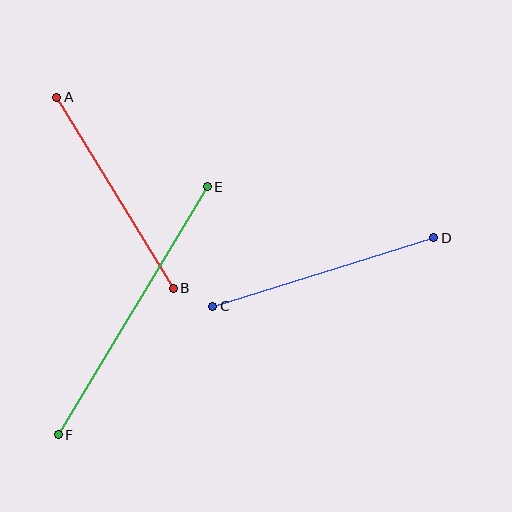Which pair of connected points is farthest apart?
Points E and F are farthest apart.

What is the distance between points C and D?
The distance is approximately 231 pixels.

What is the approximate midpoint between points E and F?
The midpoint is at approximately (133, 311) pixels.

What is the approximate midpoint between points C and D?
The midpoint is at approximately (323, 272) pixels.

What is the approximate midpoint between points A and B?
The midpoint is at approximately (115, 193) pixels.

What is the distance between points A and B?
The distance is approximately 224 pixels.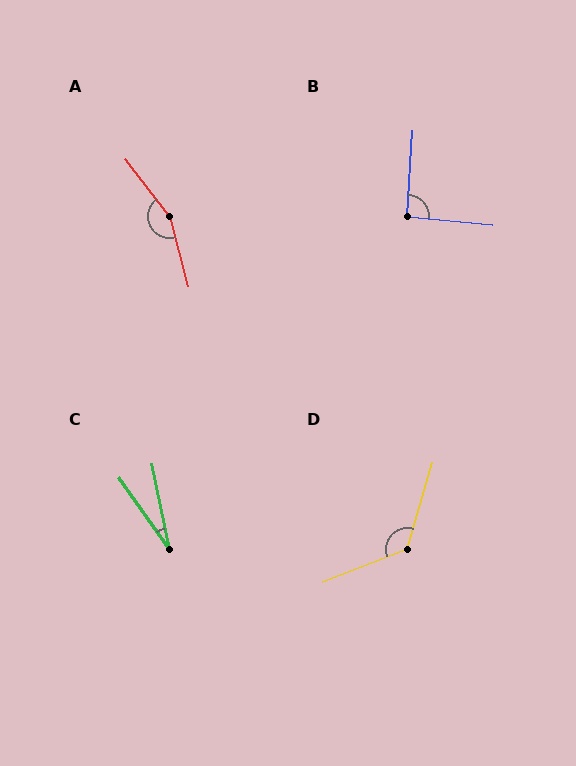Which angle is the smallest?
C, at approximately 24 degrees.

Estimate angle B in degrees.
Approximately 92 degrees.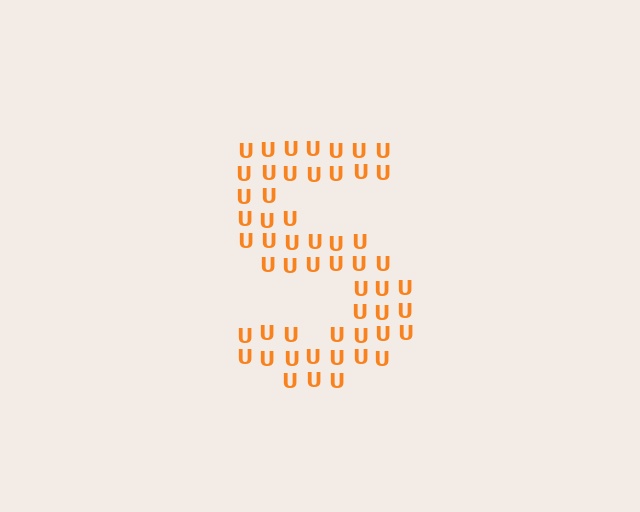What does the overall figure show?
The overall figure shows the letter S.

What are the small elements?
The small elements are letter U's.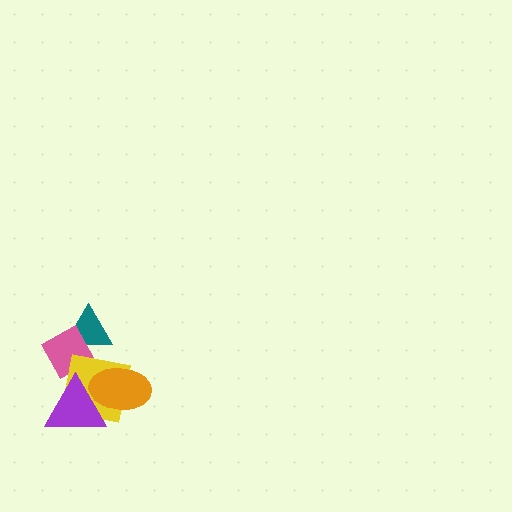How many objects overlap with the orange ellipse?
2 objects overlap with the orange ellipse.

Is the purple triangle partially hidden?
No, no other shape covers it.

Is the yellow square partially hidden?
Yes, it is partially covered by another shape.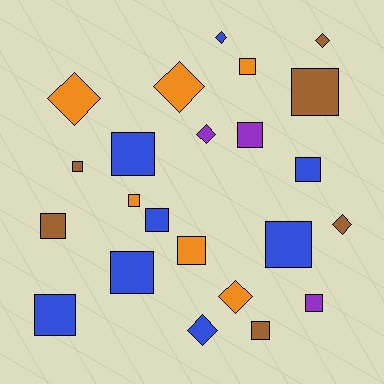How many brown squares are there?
There are 4 brown squares.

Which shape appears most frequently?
Square, with 15 objects.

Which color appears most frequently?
Blue, with 8 objects.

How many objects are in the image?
There are 23 objects.